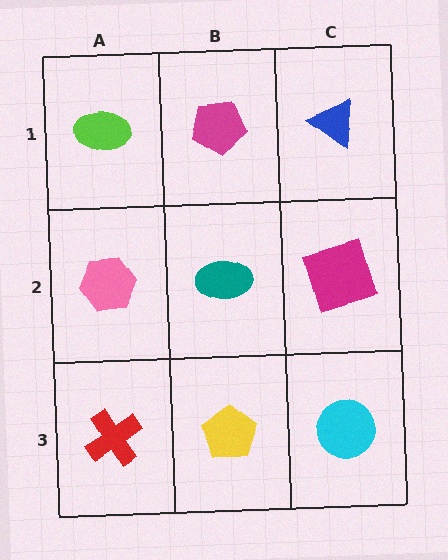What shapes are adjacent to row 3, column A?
A pink hexagon (row 2, column A), a yellow pentagon (row 3, column B).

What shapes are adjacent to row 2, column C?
A blue triangle (row 1, column C), a cyan circle (row 3, column C), a teal ellipse (row 2, column B).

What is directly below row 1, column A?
A pink hexagon.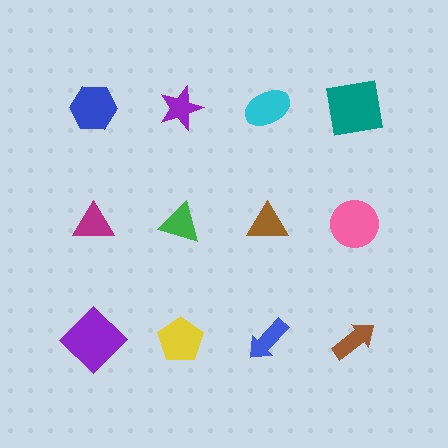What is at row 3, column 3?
A blue arrow.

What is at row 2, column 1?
A magenta triangle.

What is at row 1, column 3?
A cyan ellipse.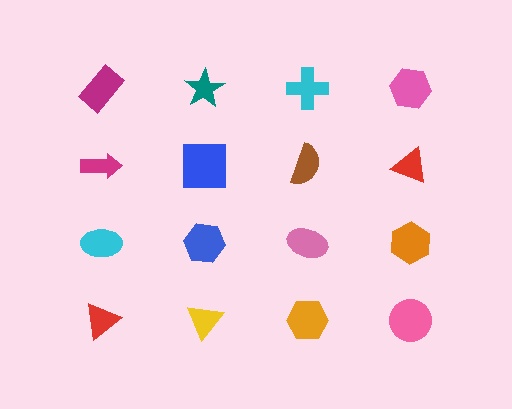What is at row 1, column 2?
A teal star.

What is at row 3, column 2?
A blue hexagon.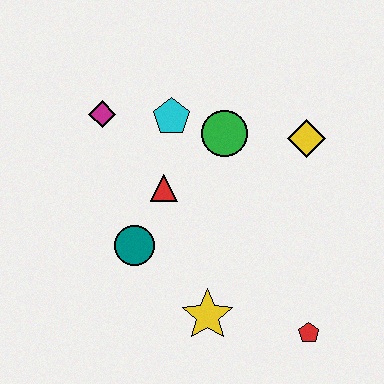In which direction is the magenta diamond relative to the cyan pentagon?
The magenta diamond is to the left of the cyan pentagon.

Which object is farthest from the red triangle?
The red pentagon is farthest from the red triangle.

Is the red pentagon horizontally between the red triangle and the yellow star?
No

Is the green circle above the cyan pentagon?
No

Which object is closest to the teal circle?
The red triangle is closest to the teal circle.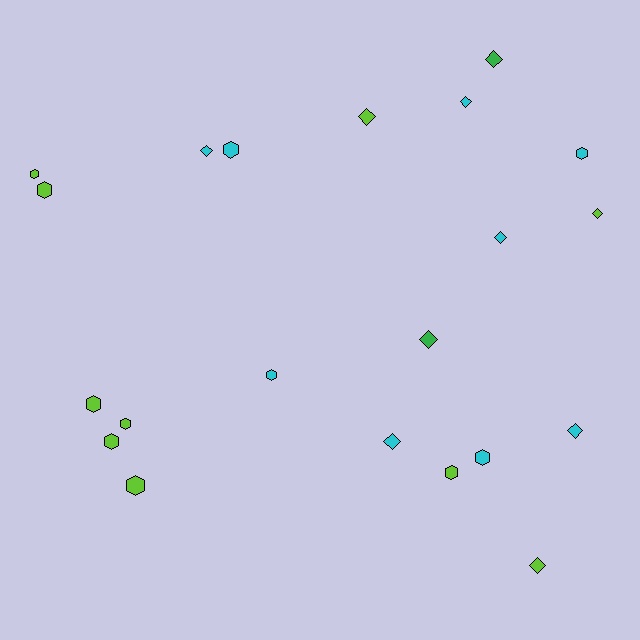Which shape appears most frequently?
Hexagon, with 11 objects.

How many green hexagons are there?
There are no green hexagons.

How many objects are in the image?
There are 21 objects.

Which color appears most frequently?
Lime, with 10 objects.